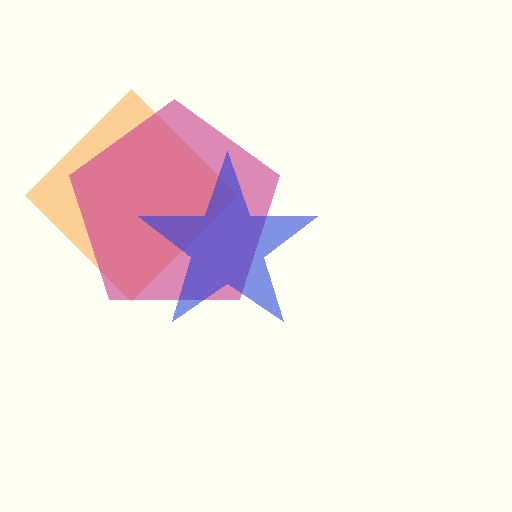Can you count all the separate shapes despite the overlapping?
Yes, there are 3 separate shapes.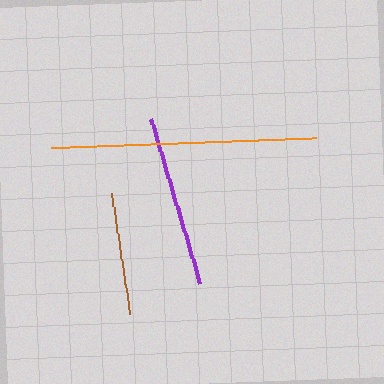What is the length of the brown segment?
The brown segment is approximately 123 pixels long.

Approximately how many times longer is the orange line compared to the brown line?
The orange line is approximately 2.2 times the length of the brown line.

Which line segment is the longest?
The orange line is the longest at approximately 265 pixels.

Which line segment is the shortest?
The brown line is the shortest at approximately 123 pixels.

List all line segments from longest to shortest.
From longest to shortest: orange, purple, brown.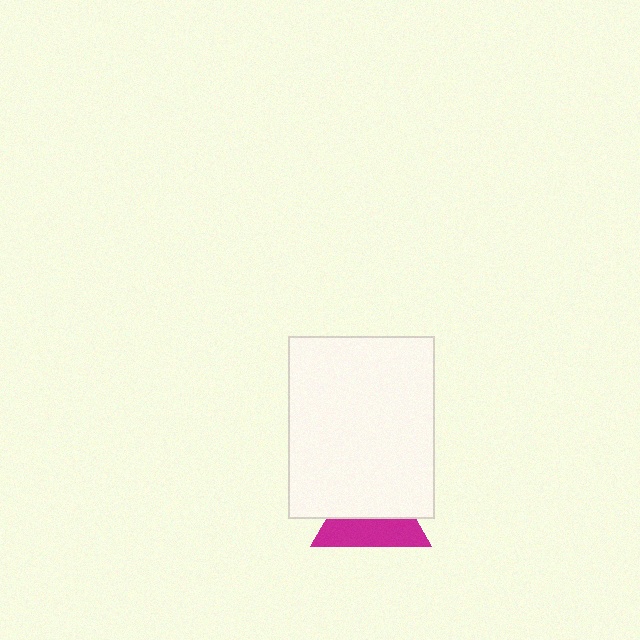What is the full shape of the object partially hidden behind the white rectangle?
The partially hidden object is a magenta triangle.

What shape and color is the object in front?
The object in front is a white rectangle.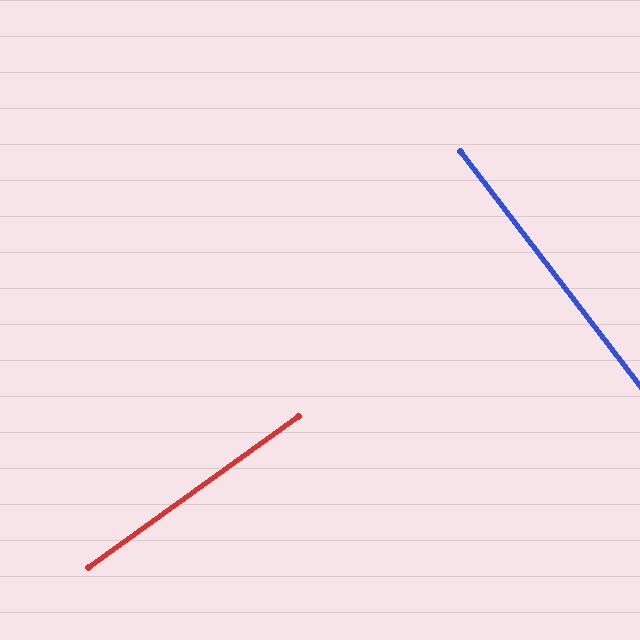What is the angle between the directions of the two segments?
Approximately 89 degrees.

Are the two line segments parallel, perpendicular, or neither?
Perpendicular — they meet at approximately 89°.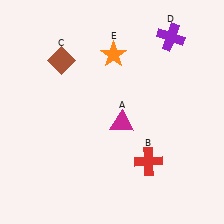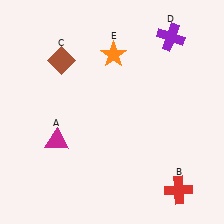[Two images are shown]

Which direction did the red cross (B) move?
The red cross (B) moved right.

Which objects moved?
The objects that moved are: the magenta triangle (A), the red cross (B).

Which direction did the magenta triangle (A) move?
The magenta triangle (A) moved left.